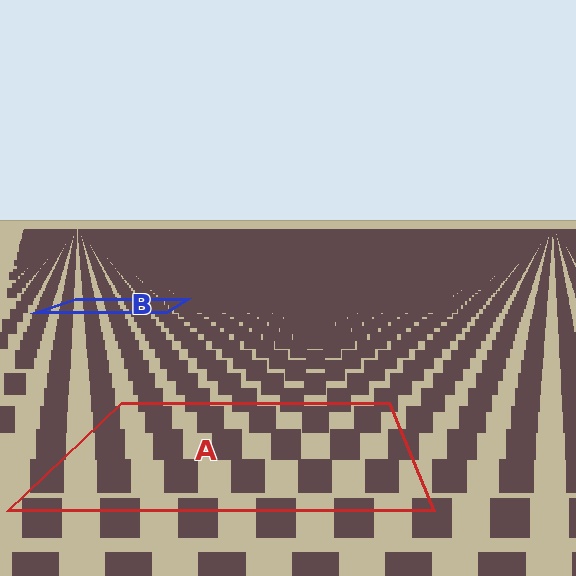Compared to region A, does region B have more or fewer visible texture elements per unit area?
Region B has more texture elements per unit area — they are packed more densely because it is farther away.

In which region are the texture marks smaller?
The texture marks are smaller in region B, because it is farther away.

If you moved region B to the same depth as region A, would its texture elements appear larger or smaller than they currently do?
They would appear larger. At a closer depth, the same texture elements are projected at a bigger on-screen size.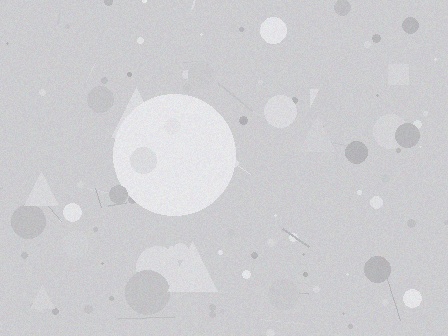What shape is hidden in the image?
A circle is hidden in the image.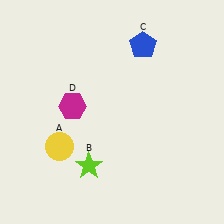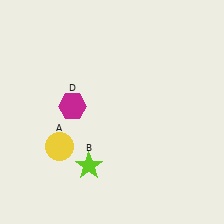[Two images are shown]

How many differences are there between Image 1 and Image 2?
There is 1 difference between the two images.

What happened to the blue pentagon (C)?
The blue pentagon (C) was removed in Image 2. It was in the top-right area of Image 1.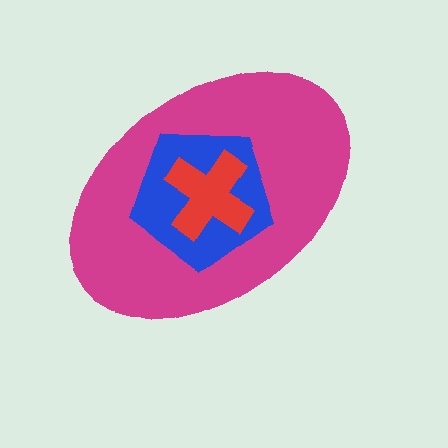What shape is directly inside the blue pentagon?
The red cross.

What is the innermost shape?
The red cross.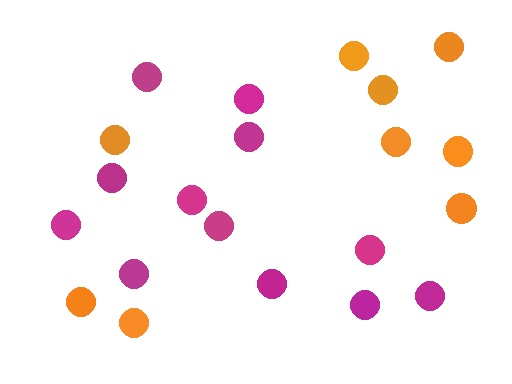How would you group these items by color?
There are 2 groups: one group of orange circles (9) and one group of magenta circles (12).